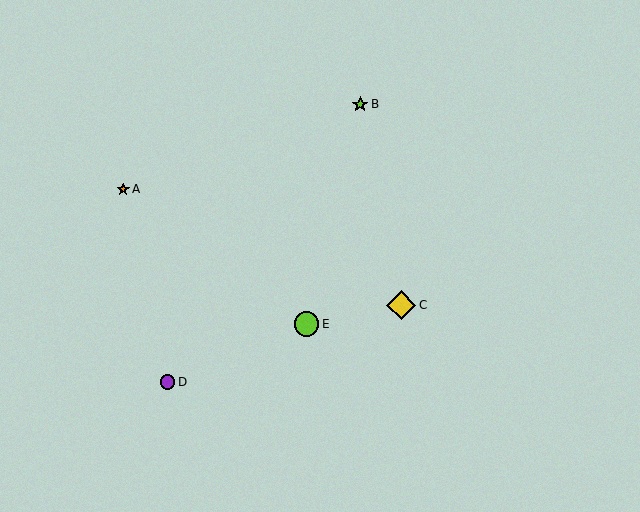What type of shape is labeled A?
Shape A is an orange star.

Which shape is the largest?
The yellow diamond (labeled C) is the largest.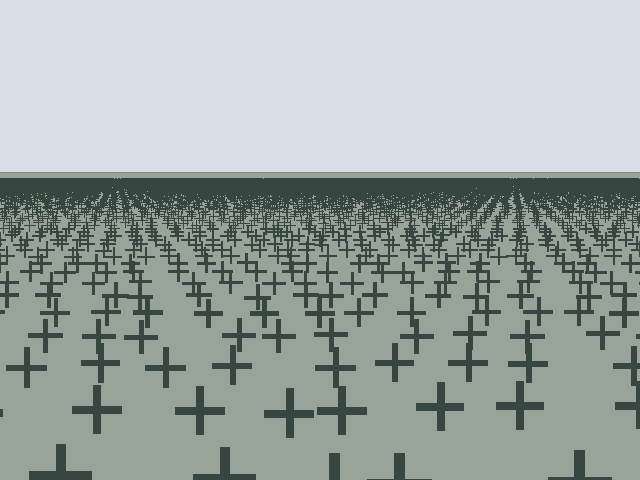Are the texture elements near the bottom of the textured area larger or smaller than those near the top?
Larger. Near the bottom, elements are closer to the viewer and appear at a bigger on-screen size.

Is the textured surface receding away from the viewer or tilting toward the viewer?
The surface is receding away from the viewer. Texture elements get smaller and denser toward the top.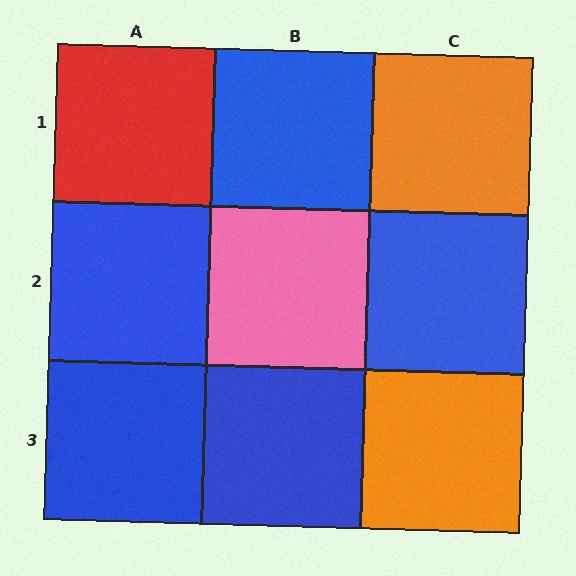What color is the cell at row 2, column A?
Blue.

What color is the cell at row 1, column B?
Blue.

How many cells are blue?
5 cells are blue.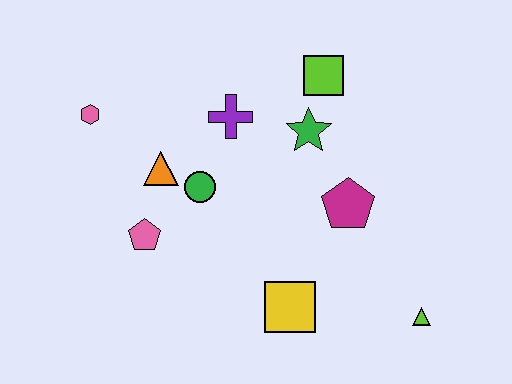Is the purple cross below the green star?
No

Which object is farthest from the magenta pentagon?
The pink hexagon is farthest from the magenta pentagon.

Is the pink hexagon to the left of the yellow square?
Yes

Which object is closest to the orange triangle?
The green circle is closest to the orange triangle.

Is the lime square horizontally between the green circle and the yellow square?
No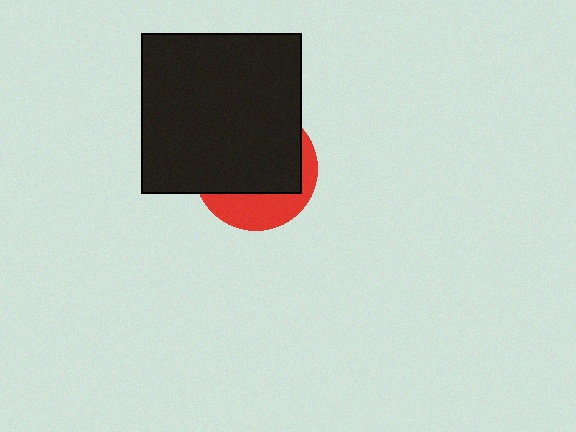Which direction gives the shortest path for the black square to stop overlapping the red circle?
Moving up gives the shortest separation.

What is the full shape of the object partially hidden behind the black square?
The partially hidden object is a red circle.